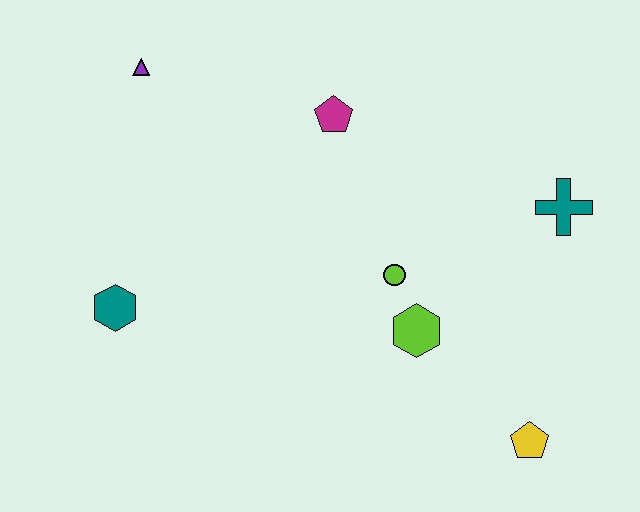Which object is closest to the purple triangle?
The magenta pentagon is closest to the purple triangle.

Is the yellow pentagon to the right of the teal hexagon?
Yes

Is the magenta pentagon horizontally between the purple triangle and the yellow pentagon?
Yes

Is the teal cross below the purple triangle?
Yes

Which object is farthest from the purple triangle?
The yellow pentagon is farthest from the purple triangle.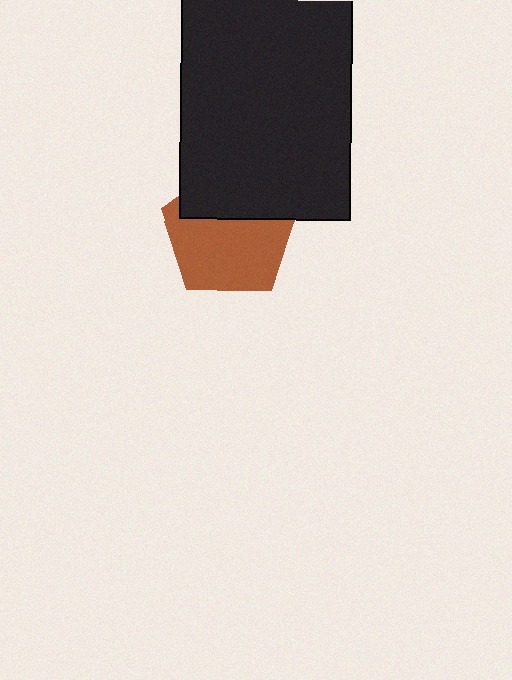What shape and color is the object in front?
The object in front is a black rectangle.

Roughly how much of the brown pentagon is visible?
About half of it is visible (roughly 64%).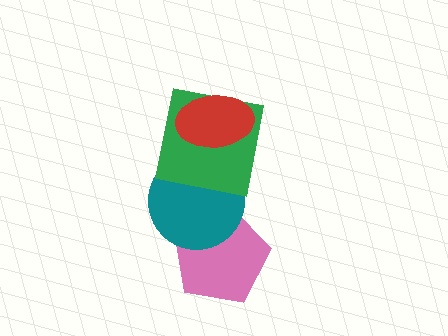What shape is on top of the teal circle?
The green square is on top of the teal circle.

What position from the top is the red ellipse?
The red ellipse is 1st from the top.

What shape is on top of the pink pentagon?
The teal circle is on top of the pink pentagon.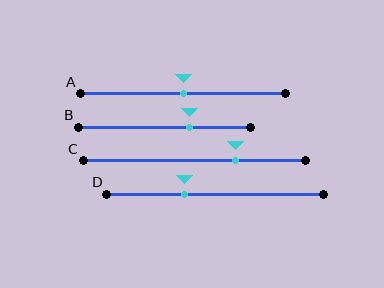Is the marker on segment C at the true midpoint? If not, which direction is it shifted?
No, the marker on segment C is shifted to the right by about 18% of the segment length.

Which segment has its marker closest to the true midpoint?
Segment A has its marker closest to the true midpoint.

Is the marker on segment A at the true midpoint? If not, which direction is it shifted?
Yes, the marker on segment A is at the true midpoint.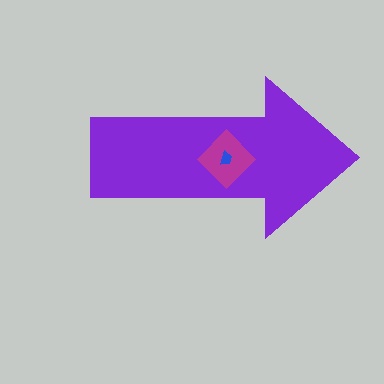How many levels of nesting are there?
3.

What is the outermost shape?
The purple arrow.